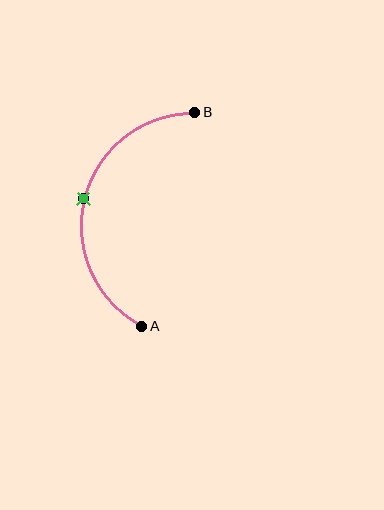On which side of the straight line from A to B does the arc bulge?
The arc bulges to the left of the straight line connecting A and B.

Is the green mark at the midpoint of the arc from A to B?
Yes. The green mark lies on the arc at equal arc-length from both A and B — it is the arc midpoint.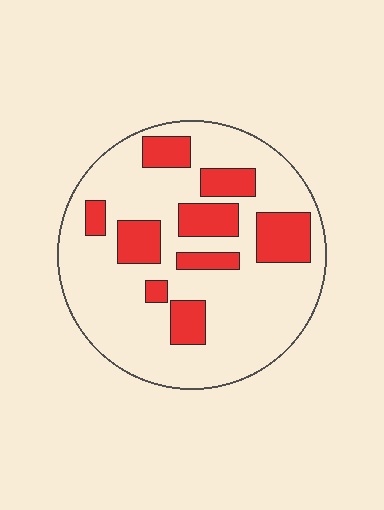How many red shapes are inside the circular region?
9.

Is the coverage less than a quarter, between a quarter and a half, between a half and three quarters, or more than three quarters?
Less than a quarter.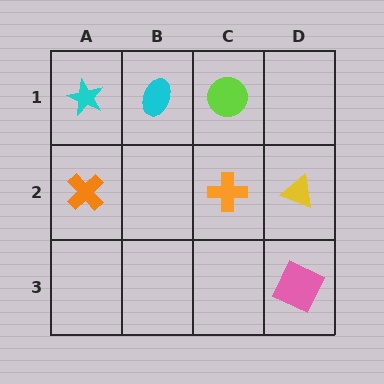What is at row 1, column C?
A lime circle.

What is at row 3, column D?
A pink square.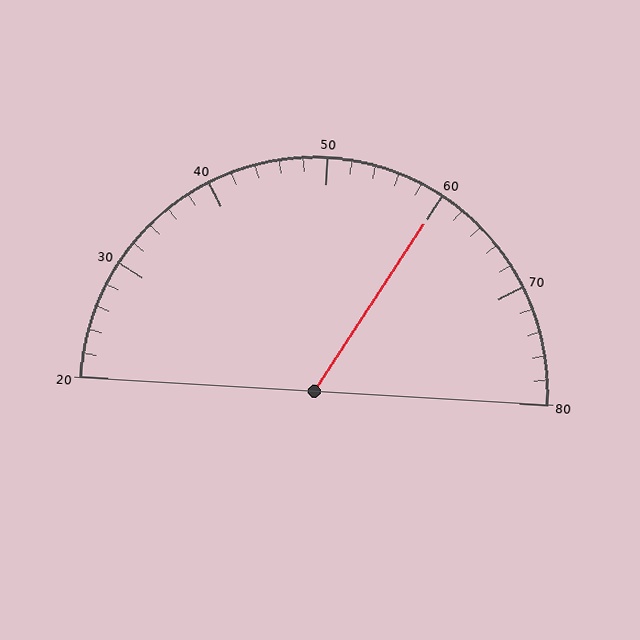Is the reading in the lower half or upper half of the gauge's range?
The reading is in the upper half of the range (20 to 80).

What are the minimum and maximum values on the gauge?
The gauge ranges from 20 to 80.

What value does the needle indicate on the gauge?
The needle indicates approximately 60.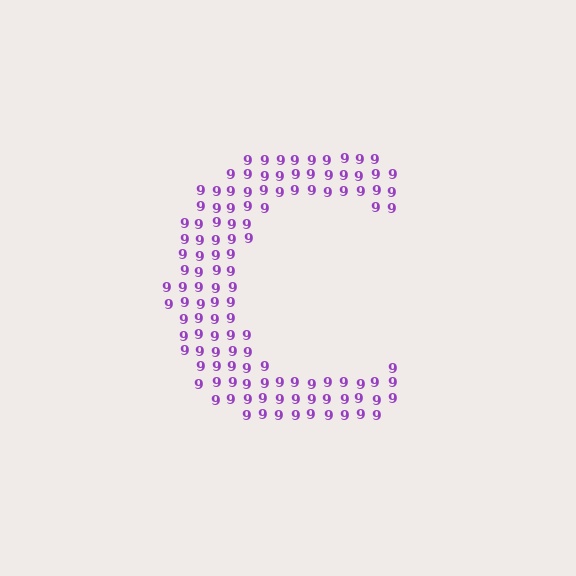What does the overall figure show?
The overall figure shows the letter C.